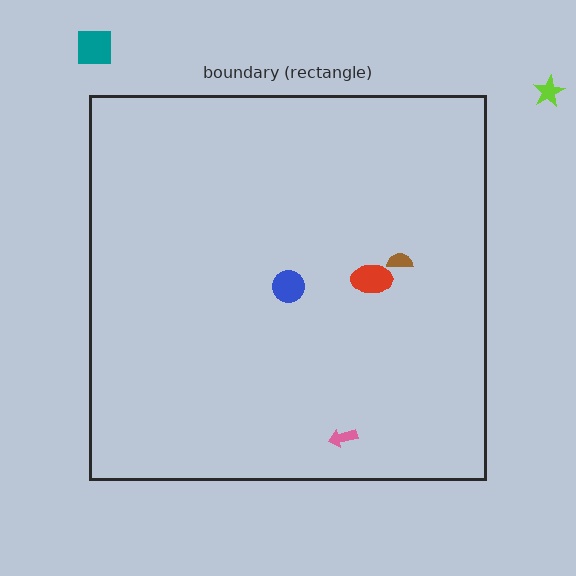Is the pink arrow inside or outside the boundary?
Inside.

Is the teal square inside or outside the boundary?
Outside.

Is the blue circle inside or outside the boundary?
Inside.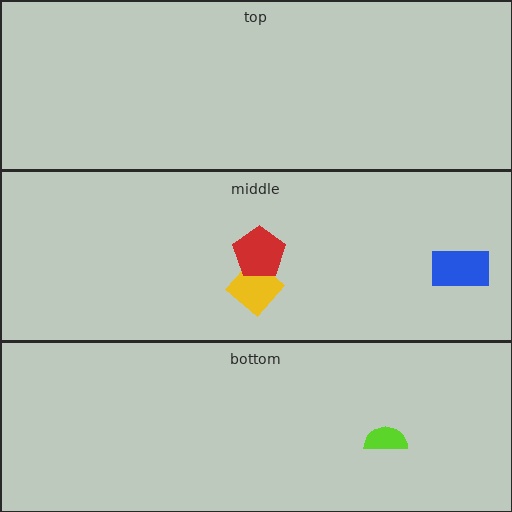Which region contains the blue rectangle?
The middle region.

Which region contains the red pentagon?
The middle region.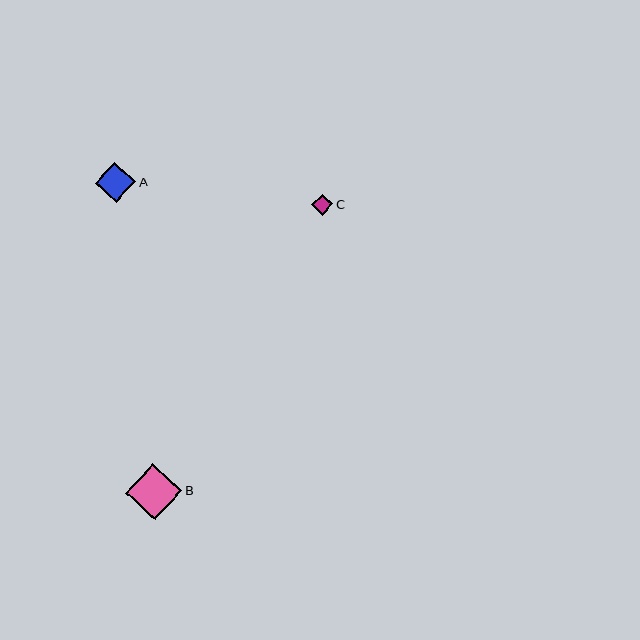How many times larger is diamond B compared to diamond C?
Diamond B is approximately 2.7 times the size of diamond C.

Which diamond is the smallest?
Diamond C is the smallest with a size of approximately 21 pixels.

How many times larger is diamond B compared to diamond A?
Diamond B is approximately 1.4 times the size of diamond A.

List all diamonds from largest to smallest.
From largest to smallest: B, A, C.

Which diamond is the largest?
Diamond B is the largest with a size of approximately 56 pixels.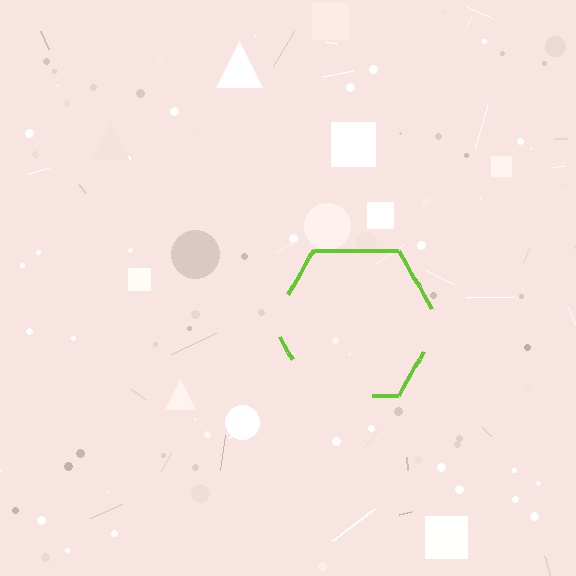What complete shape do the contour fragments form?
The contour fragments form a hexagon.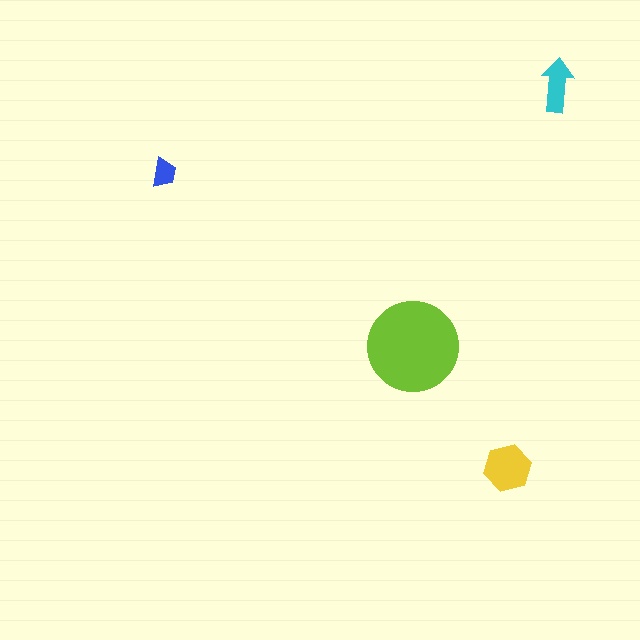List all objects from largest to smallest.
The lime circle, the yellow hexagon, the cyan arrow, the blue trapezoid.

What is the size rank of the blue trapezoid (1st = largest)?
4th.